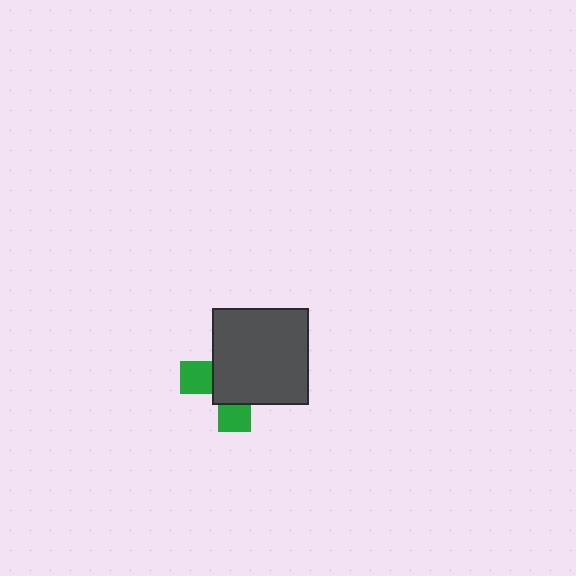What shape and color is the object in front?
The object in front is a dark gray square.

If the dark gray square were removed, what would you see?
You would see the complete green cross.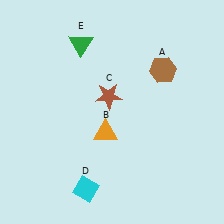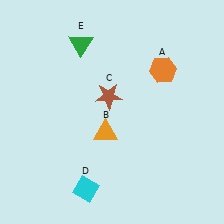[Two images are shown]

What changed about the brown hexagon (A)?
In Image 1, A is brown. In Image 2, it changed to orange.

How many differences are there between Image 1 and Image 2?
There is 1 difference between the two images.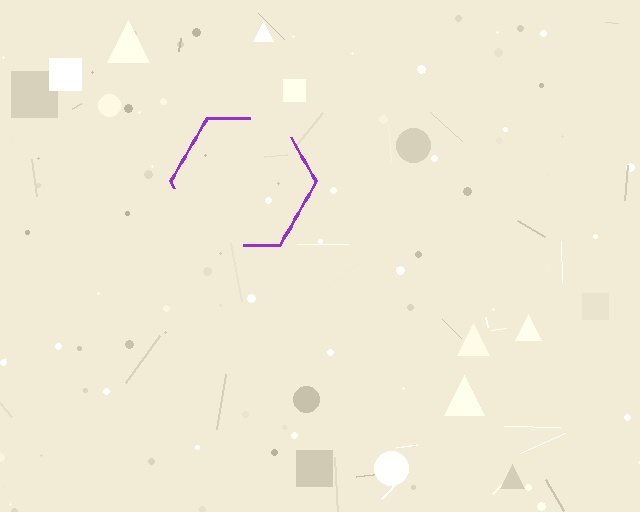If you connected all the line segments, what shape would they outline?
They would outline a hexagon.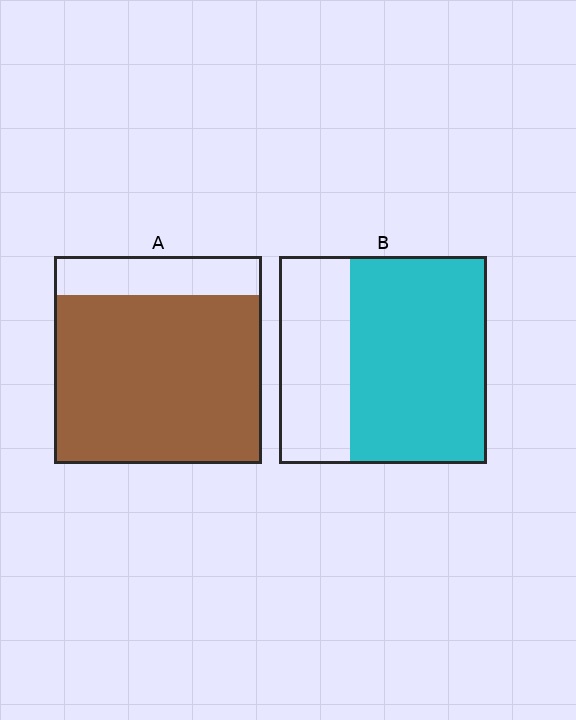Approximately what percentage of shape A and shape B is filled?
A is approximately 80% and B is approximately 65%.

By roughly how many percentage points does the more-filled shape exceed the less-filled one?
By roughly 15 percentage points (A over B).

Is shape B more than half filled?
Yes.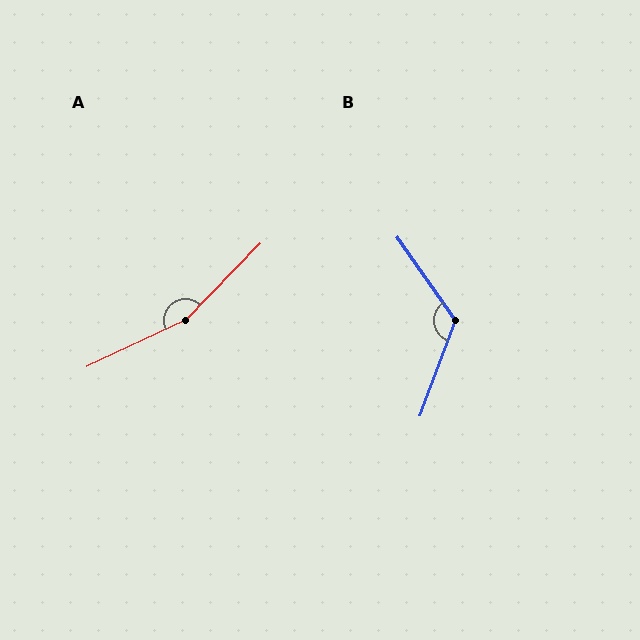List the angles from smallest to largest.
B (124°), A (159°).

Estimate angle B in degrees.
Approximately 124 degrees.